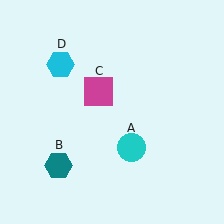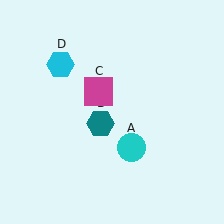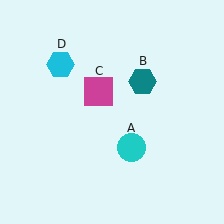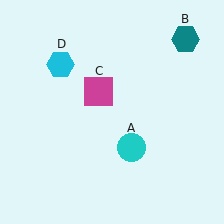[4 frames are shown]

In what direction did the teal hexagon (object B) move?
The teal hexagon (object B) moved up and to the right.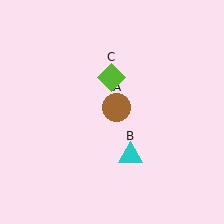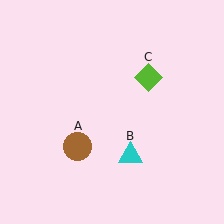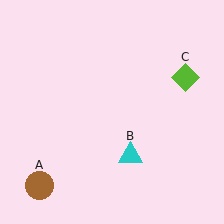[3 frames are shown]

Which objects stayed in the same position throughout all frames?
Cyan triangle (object B) remained stationary.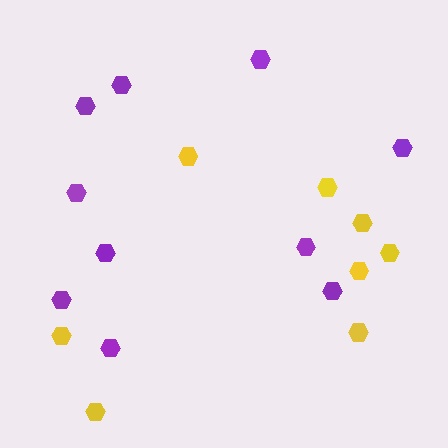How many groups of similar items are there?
There are 2 groups: one group of yellow hexagons (8) and one group of purple hexagons (10).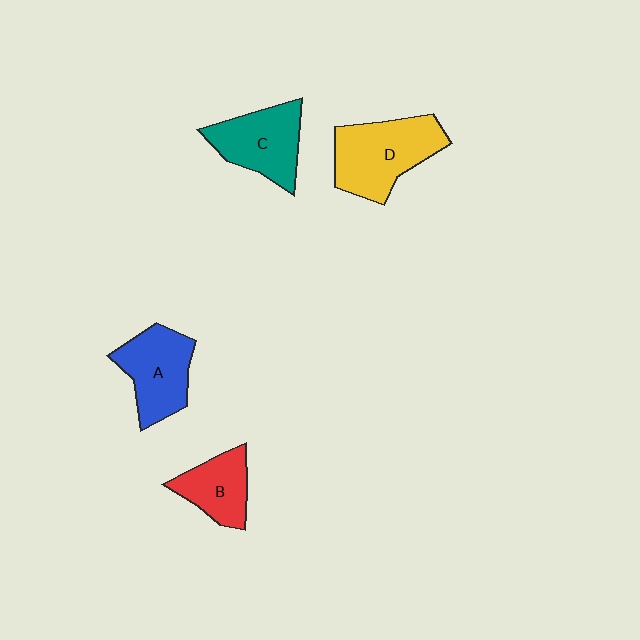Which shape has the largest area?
Shape D (yellow).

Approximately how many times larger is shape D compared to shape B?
Approximately 1.6 times.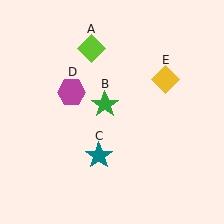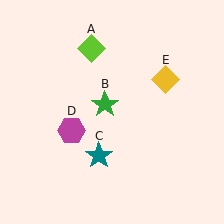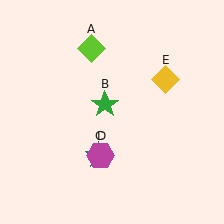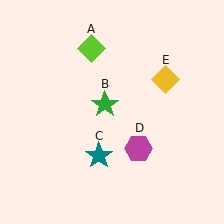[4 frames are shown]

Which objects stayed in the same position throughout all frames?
Lime diamond (object A) and green star (object B) and teal star (object C) and yellow diamond (object E) remained stationary.